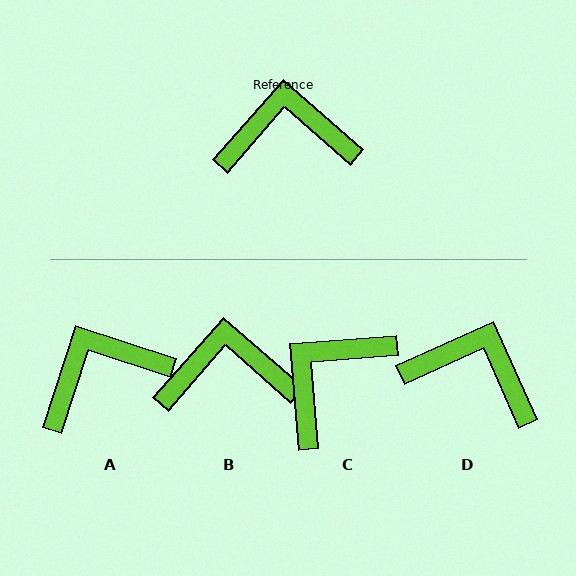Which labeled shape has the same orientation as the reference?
B.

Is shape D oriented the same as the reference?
No, it is off by about 25 degrees.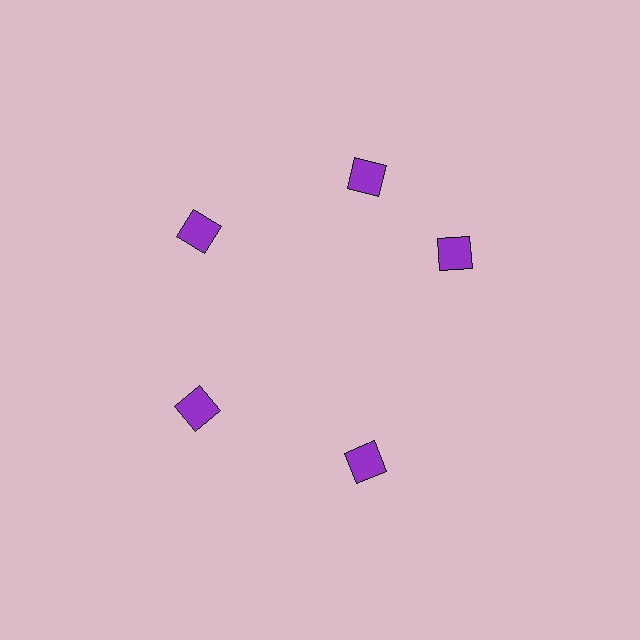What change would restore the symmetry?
The symmetry would be restored by rotating it back into even spacing with its neighbors so that all 5 diamonds sit at equal angles and equal distance from the center.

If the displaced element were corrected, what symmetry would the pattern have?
It would have 5-fold rotational symmetry — the pattern would map onto itself every 72 degrees.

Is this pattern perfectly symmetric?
No. The 5 purple diamonds are arranged in a ring, but one element near the 3 o'clock position is rotated out of alignment along the ring, breaking the 5-fold rotational symmetry.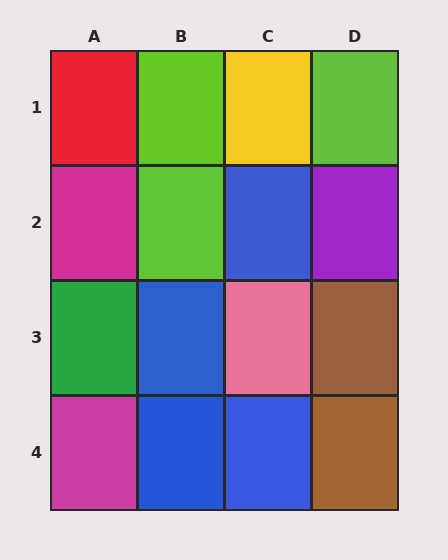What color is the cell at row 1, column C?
Yellow.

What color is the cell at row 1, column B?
Lime.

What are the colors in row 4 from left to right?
Magenta, blue, blue, brown.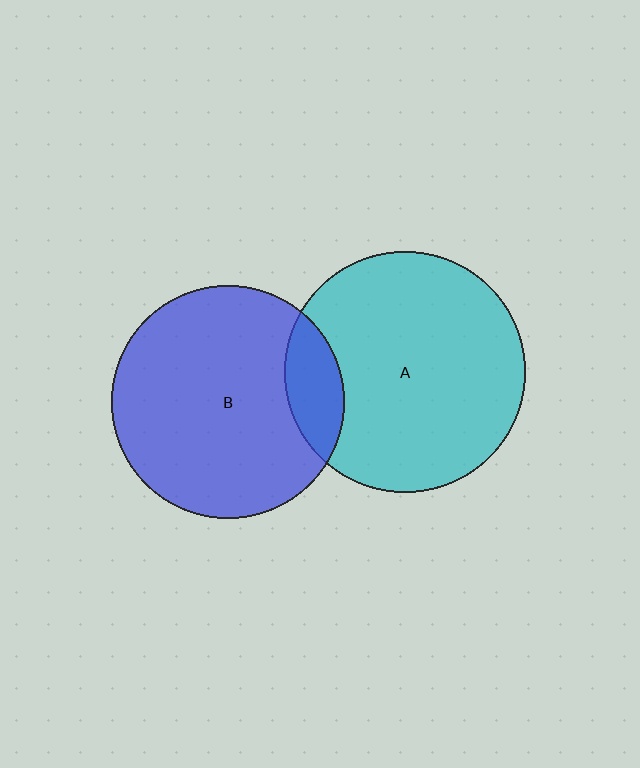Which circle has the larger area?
Circle A (cyan).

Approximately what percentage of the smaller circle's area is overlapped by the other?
Approximately 15%.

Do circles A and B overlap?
Yes.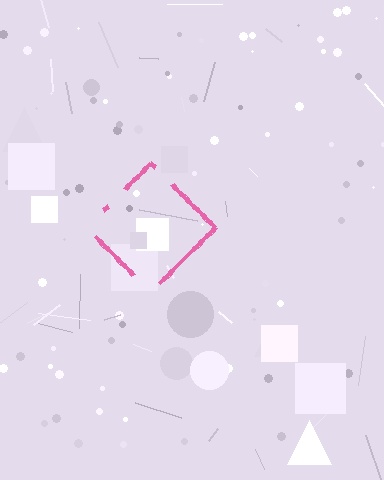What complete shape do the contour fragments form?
The contour fragments form a diamond.